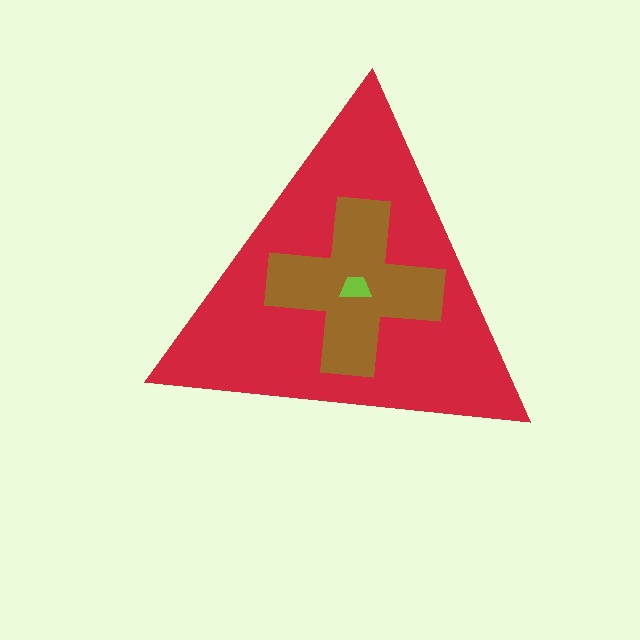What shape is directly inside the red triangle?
The brown cross.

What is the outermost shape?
The red triangle.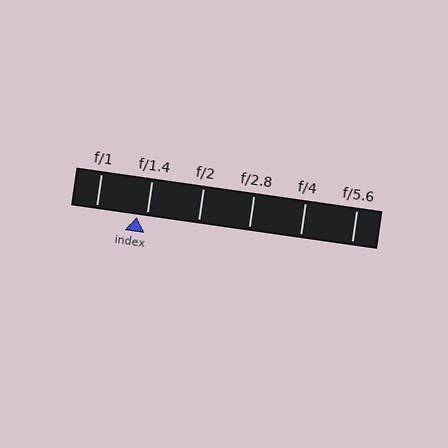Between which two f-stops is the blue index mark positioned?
The index mark is between f/1 and f/1.4.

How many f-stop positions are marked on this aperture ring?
There are 6 f-stop positions marked.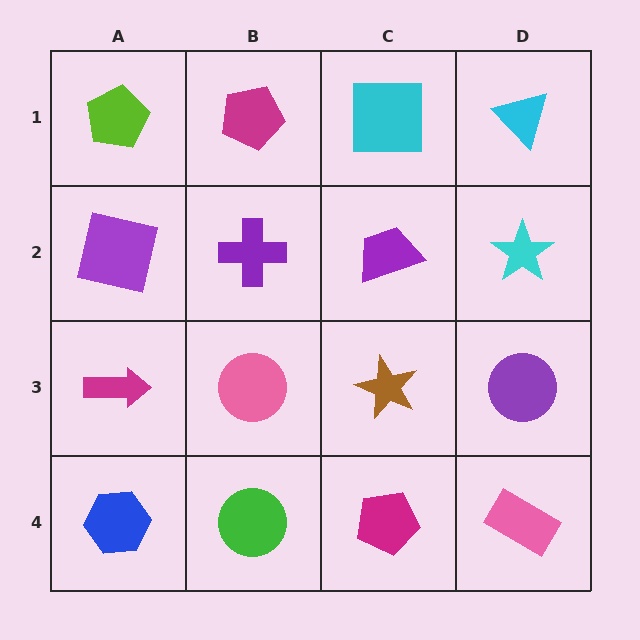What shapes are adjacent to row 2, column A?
A lime pentagon (row 1, column A), a magenta arrow (row 3, column A), a purple cross (row 2, column B).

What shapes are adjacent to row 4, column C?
A brown star (row 3, column C), a green circle (row 4, column B), a pink rectangle (row 4, column D).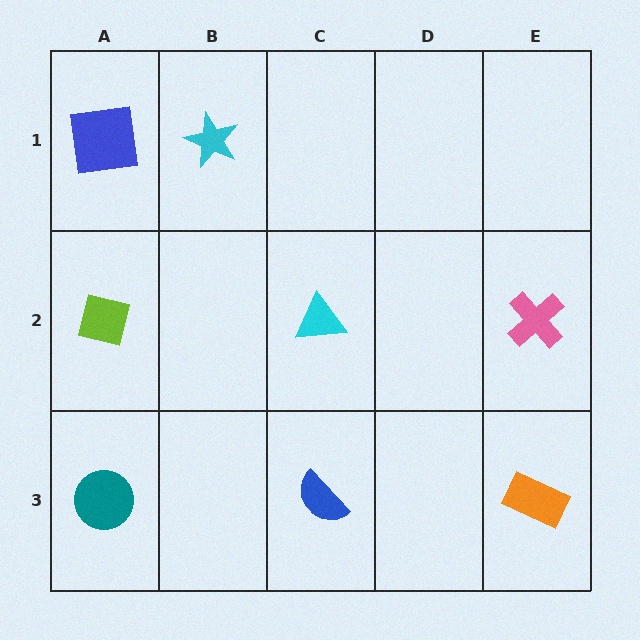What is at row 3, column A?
A teal circle.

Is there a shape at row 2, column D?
No, that cell is empty.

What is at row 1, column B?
A cyan star.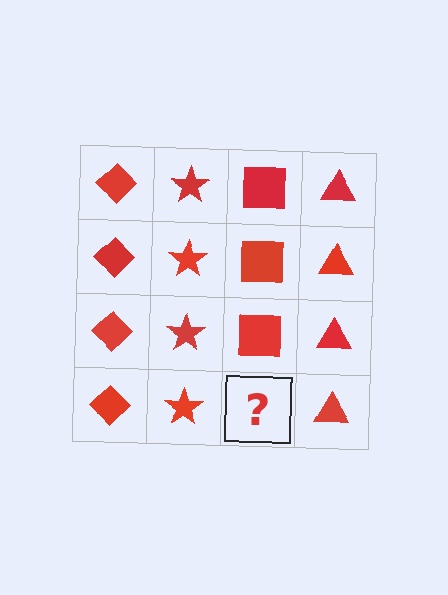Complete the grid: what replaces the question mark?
The question mark should be replaced with a red square.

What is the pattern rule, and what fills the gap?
The rule is that each column has a consistent shape. The gap should be filled with a red square.